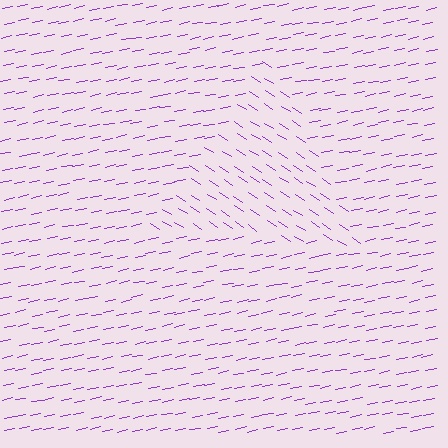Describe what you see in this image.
The image is filled with small purple line segments. A triangle region in the image has lines oriented differently from the surrounding lines, creating a visible texture boundary.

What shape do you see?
I see a triangle.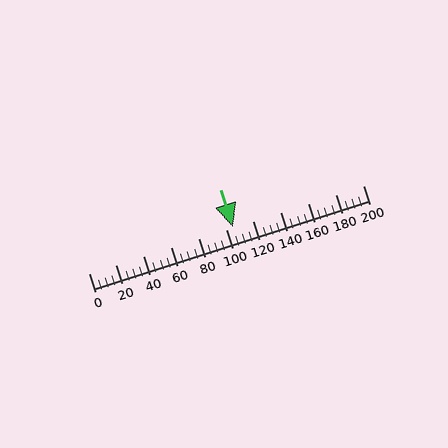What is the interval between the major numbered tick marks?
The major tick marks are spaced 20 units apart.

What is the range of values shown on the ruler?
The ruler shows values from 0 to 200.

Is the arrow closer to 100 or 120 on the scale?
The arrow is closer to 100.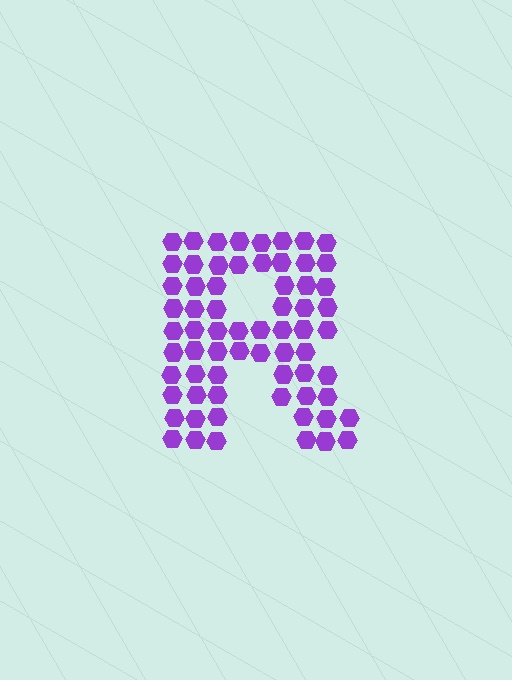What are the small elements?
The small elements are hexagons.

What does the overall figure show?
The overall figure shows the letter R.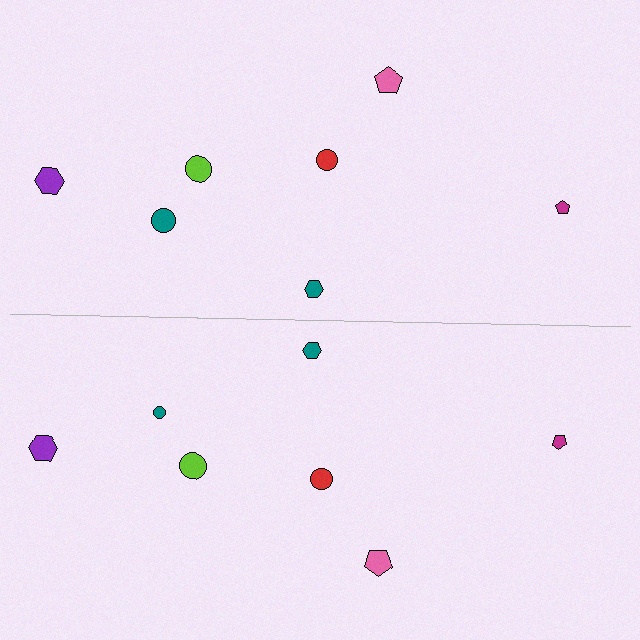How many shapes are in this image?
There are 14 shapes in this image.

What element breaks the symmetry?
The teal circle on the bottom side has a different size than its mirror counterpart.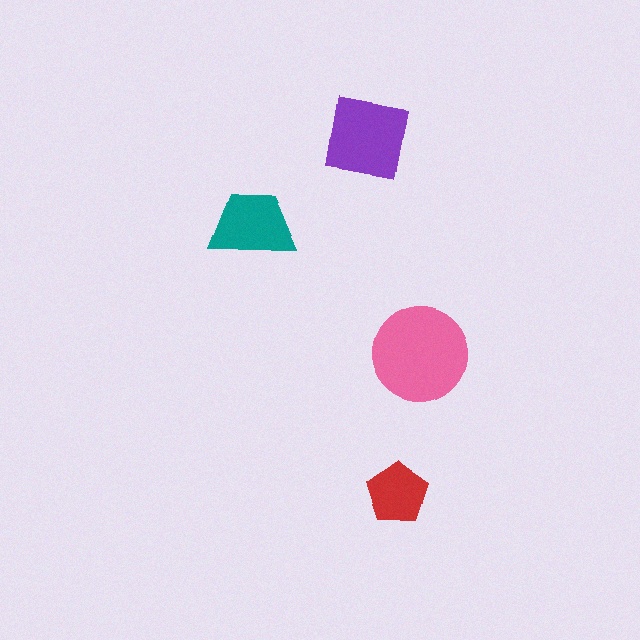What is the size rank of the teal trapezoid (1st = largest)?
3rd.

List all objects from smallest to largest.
The red pentagon, the teal trapezoid, the purple square, the pink circle.